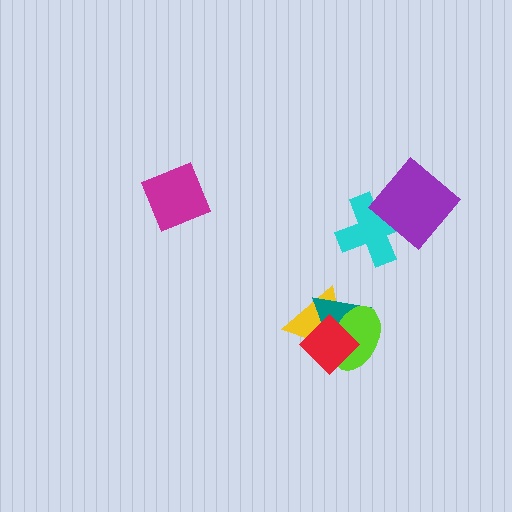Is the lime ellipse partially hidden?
Yes, it is partially covered by another shape.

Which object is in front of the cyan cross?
The purple diamond is in front of the cyan cross.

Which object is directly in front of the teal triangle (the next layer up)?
The lime ellipse is directly in front of the teal triangle.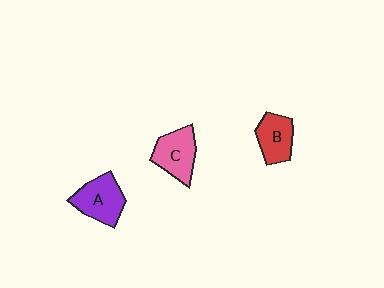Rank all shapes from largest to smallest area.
From largest to smallest: A (purple), C (pink), B (red).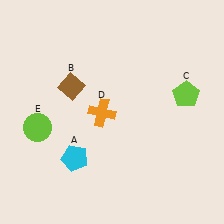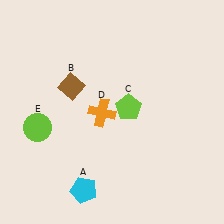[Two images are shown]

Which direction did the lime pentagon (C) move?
The lime pentagon (C) moved left.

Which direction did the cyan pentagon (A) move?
The cyan pentagon (A) moved down.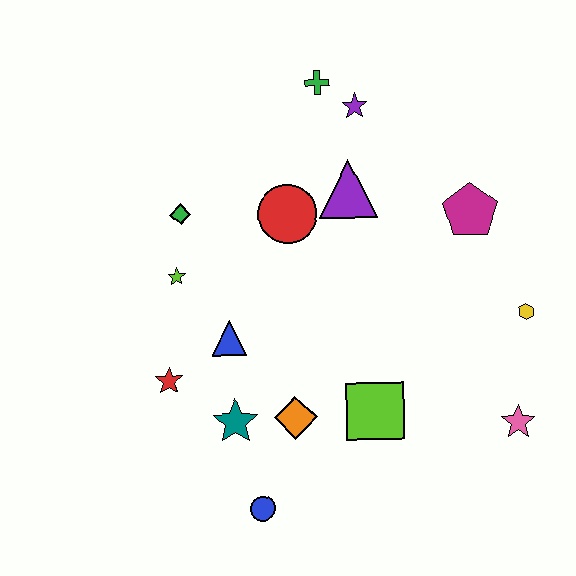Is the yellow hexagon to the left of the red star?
No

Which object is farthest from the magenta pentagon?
The blue circle is farthest from the magenta pentagon.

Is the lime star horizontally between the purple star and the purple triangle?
No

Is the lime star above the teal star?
Yes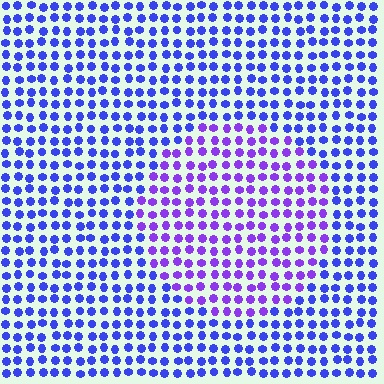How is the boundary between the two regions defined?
The boundary is defined purely by a slight shift in hue (about 33 degrees). Spacing, size, and orientation are identical on both sides.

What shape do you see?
I see a circle.